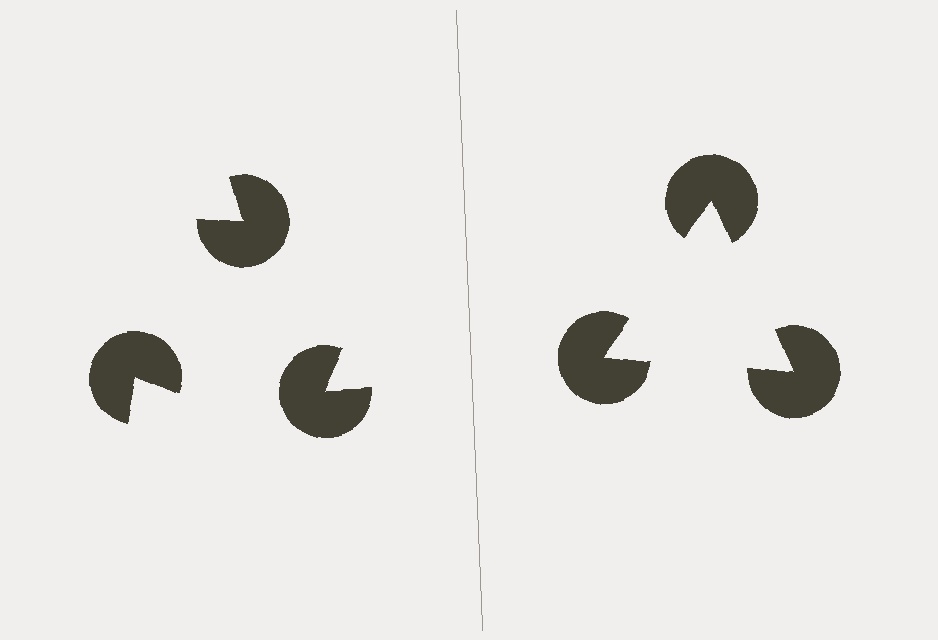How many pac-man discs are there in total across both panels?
6 — 3 on each side.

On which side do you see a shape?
An illusory triangle appears on the right side. On the left side the wedge cuts are rotated, so no coherent shape forms.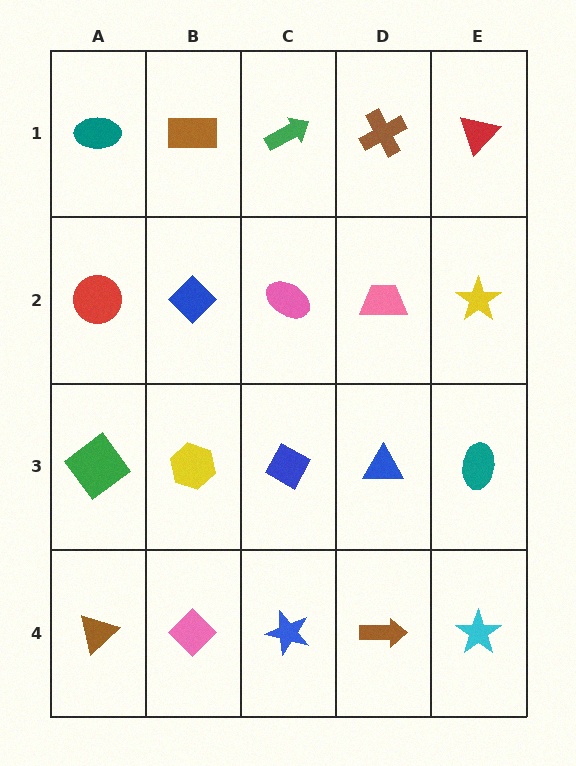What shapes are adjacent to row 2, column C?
A green arrow (row 1, column C), a blue diamond (row 3, column C), a blue diamond (row 2, column B), a pink trapezoid (row 2, column D).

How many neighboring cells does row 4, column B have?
3.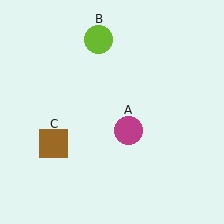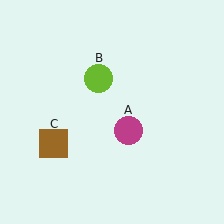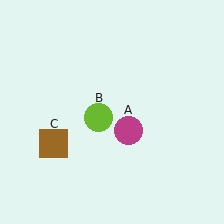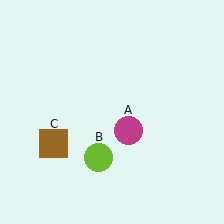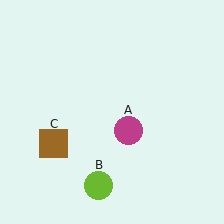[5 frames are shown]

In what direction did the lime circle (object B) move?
The lime circle (object B) moved down.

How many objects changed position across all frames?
1 object changed position: lime circle (object B).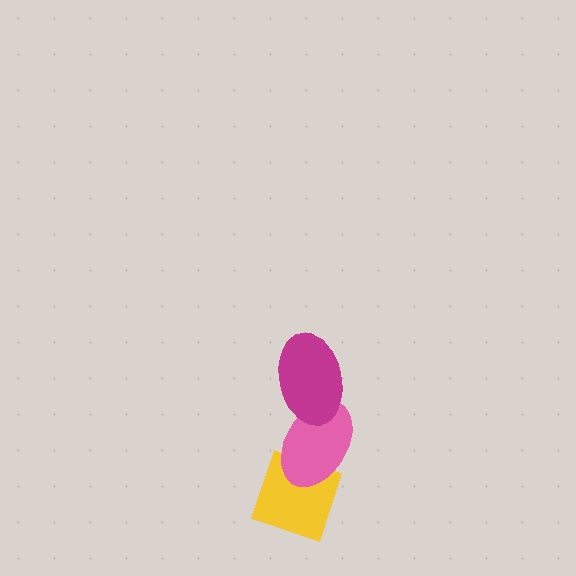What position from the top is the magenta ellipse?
The magenta ellipse is 1st from the top.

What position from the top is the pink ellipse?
The pink ellipse is 2nd from the top.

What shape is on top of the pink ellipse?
The magenta ellipse is on top of the pink ellipse.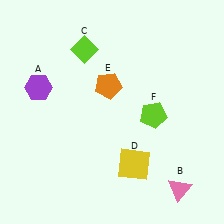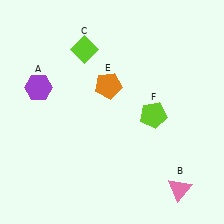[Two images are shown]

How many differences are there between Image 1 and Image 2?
There is 1 difference between the two images.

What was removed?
The yellow square (D) was removed in Image 2.